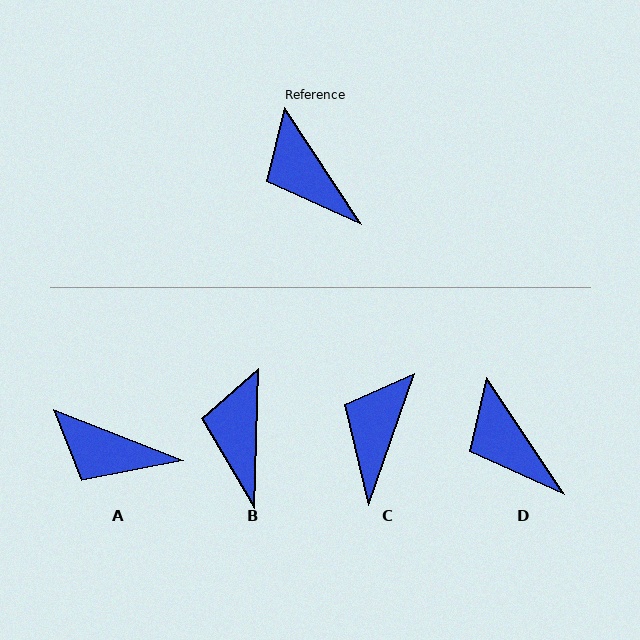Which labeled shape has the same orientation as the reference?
D.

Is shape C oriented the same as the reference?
No, it is off by about 53 degrees.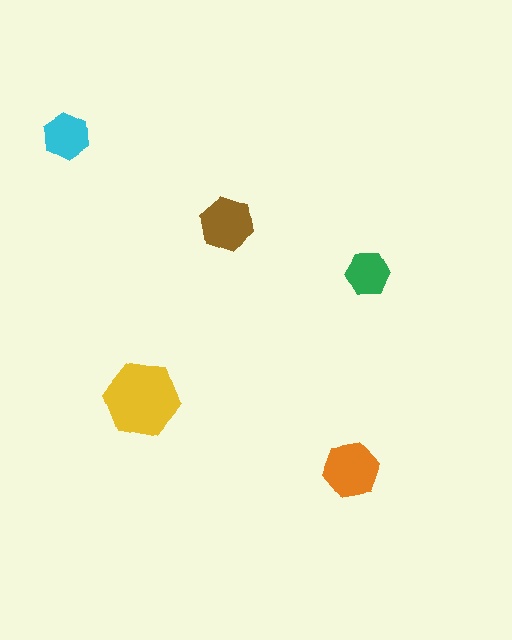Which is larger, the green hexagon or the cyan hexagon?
The cyan one.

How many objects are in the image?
There are 5 objects in the image.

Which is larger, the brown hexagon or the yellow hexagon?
The yellow one.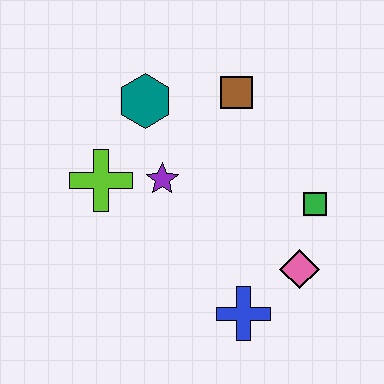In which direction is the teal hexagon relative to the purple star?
The teal hexagon is above the purple star.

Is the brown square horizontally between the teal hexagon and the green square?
Yes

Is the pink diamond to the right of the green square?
No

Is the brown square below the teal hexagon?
No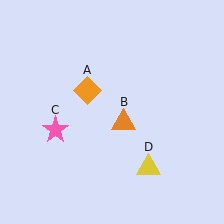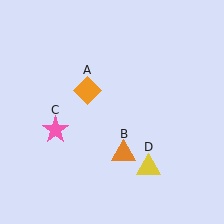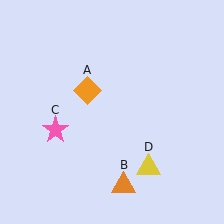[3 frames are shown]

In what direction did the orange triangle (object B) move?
The orange triangle (object B) moved down.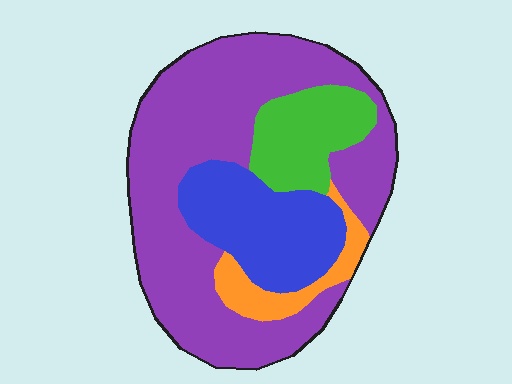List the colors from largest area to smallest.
From largest to smallest: purple, blue, green, orange.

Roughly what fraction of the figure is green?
Green takes up about one eighth (1/8) of the figure.